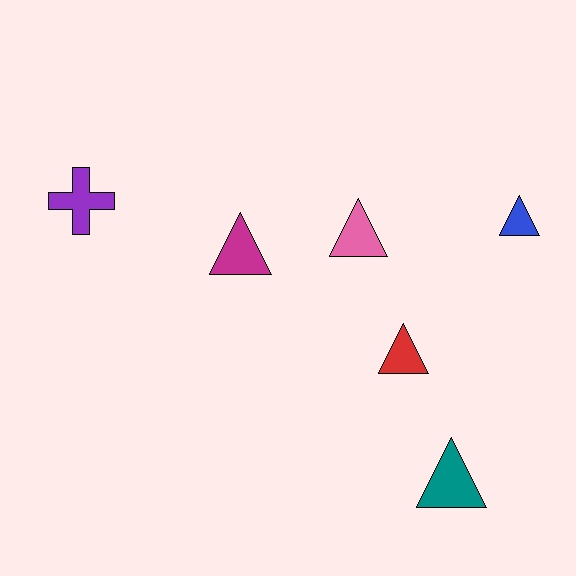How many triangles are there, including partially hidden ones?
There are 5 triangles.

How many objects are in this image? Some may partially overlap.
There are 6 objects.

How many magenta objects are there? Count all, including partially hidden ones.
There is 1 magenta object.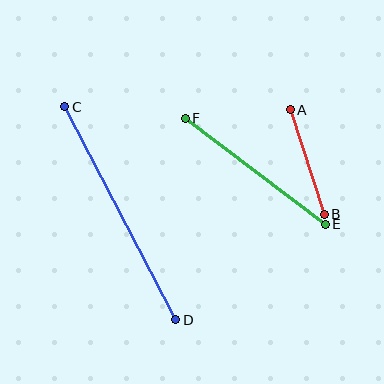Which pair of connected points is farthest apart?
Points C and D are farthest apart.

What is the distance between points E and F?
The distance is approximately 175 pixels.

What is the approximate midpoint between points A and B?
The midpoint is at approximately (307, 162) pixels.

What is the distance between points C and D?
The distance is approximately 240 pixels.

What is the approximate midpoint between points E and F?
The midpoint is at approximately (255, 171) pixels.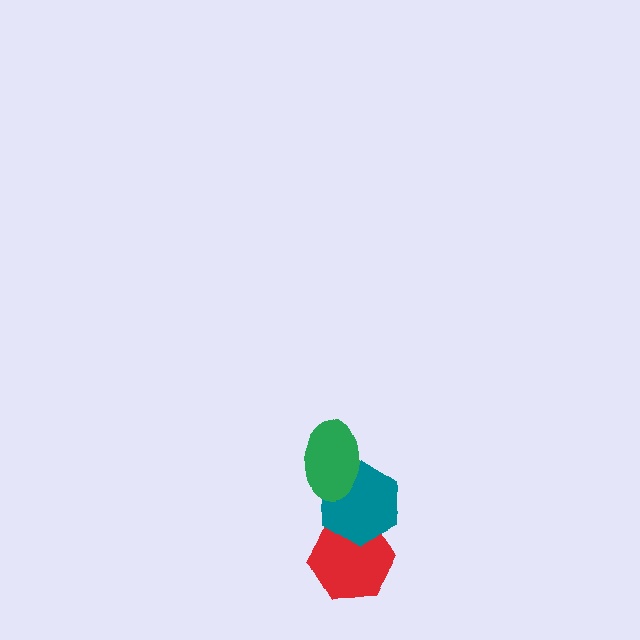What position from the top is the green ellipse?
The green ellipse is 1st from the top.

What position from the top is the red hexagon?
The red hexagon is 3rd from the top.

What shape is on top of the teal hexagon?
The green ellipse is on top of the teal hexagon.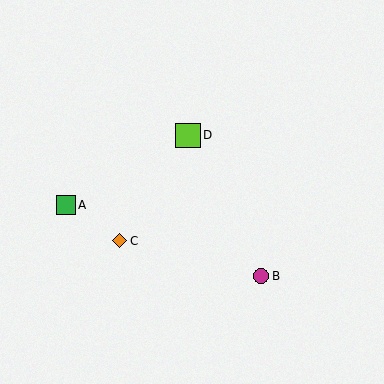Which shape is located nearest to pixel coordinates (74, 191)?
The green square (labeled A) at (66, 205) is nearest to that location.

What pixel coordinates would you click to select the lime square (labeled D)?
Click at (188, 135) to select the lime square D.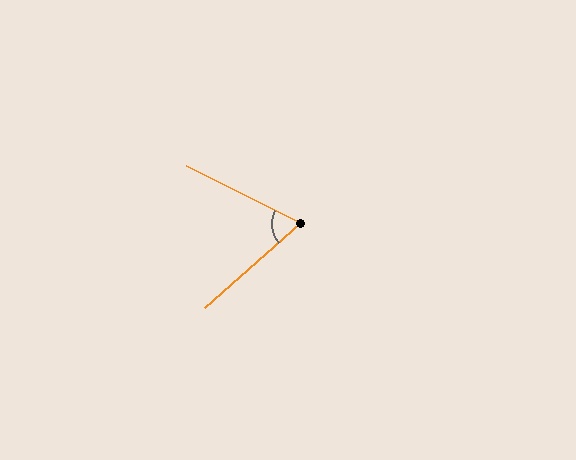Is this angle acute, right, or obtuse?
It is acute.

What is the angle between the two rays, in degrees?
Approximately 68 degrees.